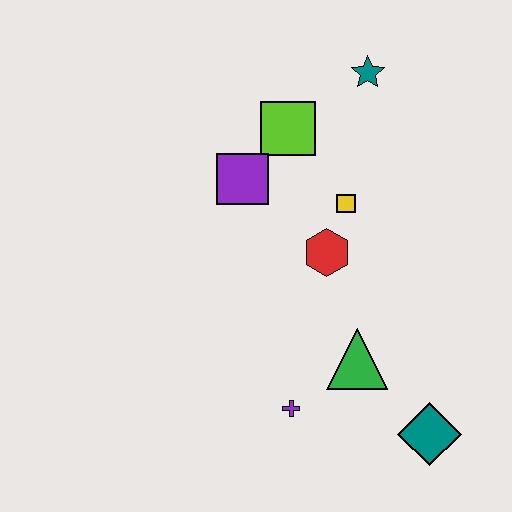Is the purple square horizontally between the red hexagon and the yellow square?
No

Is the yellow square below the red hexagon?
No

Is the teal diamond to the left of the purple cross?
No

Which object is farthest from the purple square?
The teal diamond is farthest from the purple square.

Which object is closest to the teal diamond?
The green triangle is closest to the teal diamond.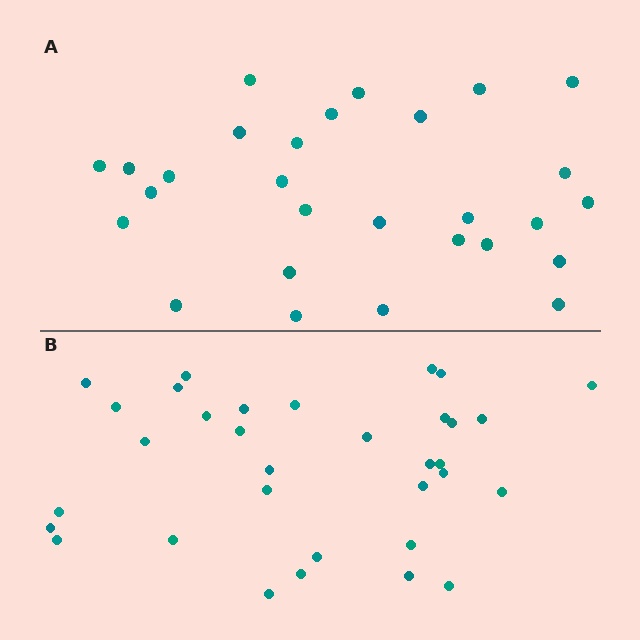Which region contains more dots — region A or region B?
Region B (the bottom region) has more dots.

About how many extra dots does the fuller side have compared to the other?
Region B has about 5 more dots than region A.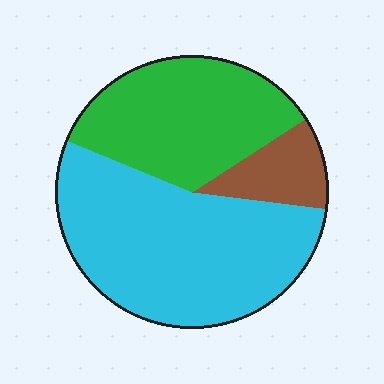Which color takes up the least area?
Brown, at roughly 10%.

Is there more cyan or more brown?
Cyan.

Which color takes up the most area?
Cyan, at roughly 55%.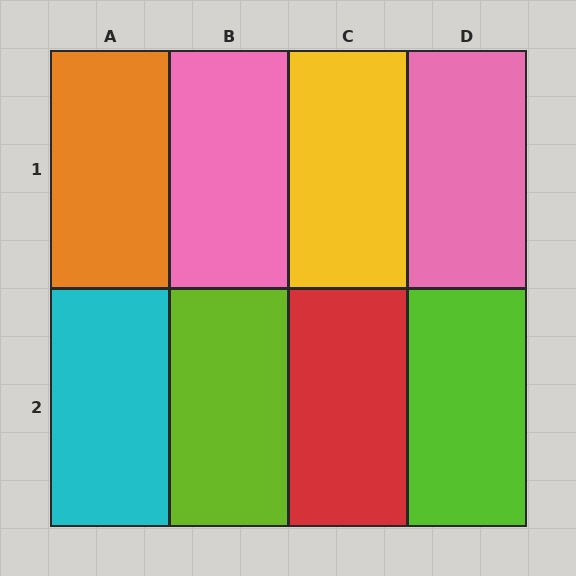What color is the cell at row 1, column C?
Yellow.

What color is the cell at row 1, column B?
Pink.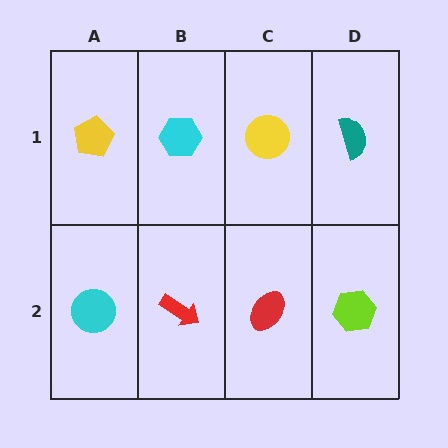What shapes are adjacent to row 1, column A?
A cyan circle (row 2, column A), a cyan hexagon (row 1, column B).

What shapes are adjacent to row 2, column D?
A teal semicircle (row 1, column D), a red ellipse (row 2, column C).